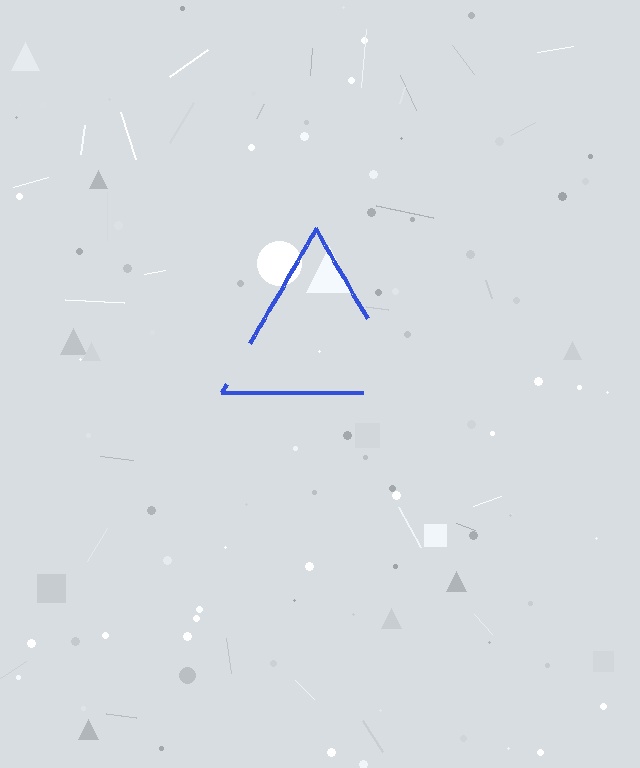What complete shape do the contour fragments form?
The contour fragments form a triangle.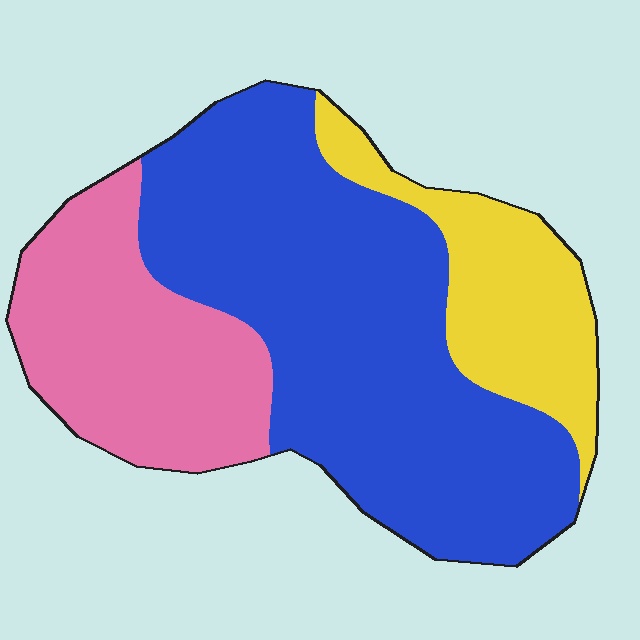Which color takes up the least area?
Yellow, at roughly 20%.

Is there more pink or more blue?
Blue.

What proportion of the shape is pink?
Pink takes up about one quarter (1/4) of the shape.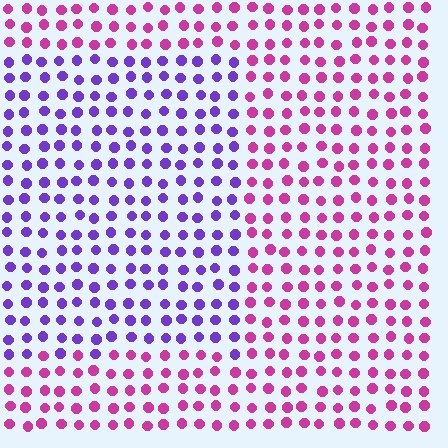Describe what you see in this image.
The image is filled with small magenta elements in a uniform arrangement. A rectangle-shaped region is visible where the elements are tinted to a slightly different hue, forming a subtle color boundary.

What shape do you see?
I see a rectangle.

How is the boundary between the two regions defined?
The boundary is defined purely by a slight shift in hue (about 54 degrees). Spacing, size, and orientation are identical on both sides.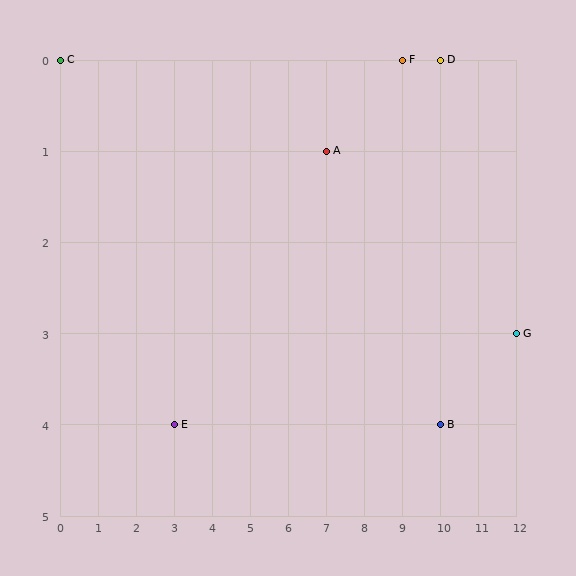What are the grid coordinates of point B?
Point B is at grid coordinates (10, 4).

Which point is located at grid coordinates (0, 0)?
Point C is at (0, 0).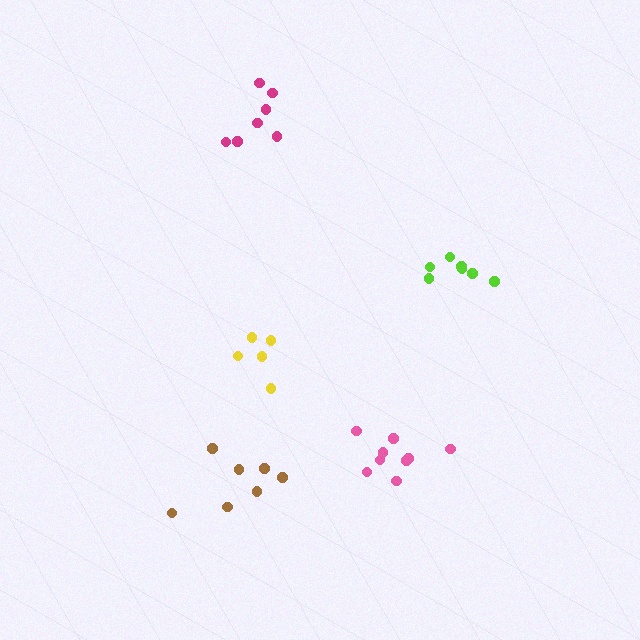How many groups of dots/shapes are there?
There are 5 groups.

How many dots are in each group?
Group 1: 7 dots, Group 2: 9 dots, Group 3: 7 dots, Group 4: 5 dots, Group 5: 7 dots (35 total).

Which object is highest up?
The magenta cluster is topmost.